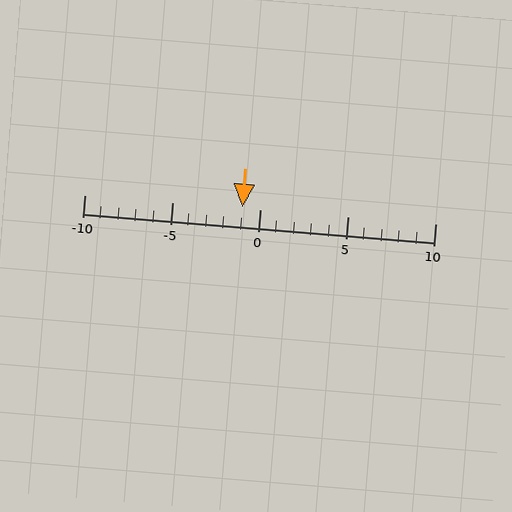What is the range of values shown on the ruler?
The ruler shows values from -10 to 10.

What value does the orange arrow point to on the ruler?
The orange arrow points to approximately -1.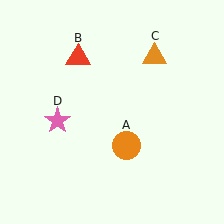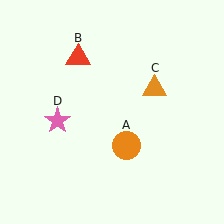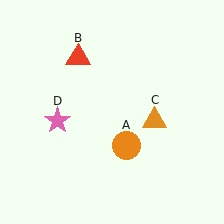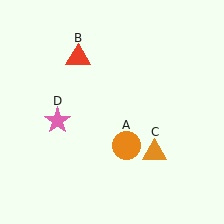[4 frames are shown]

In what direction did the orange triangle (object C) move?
The orange triangle (object C) moved down.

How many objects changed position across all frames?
1 object changed position: orange triangle (object C).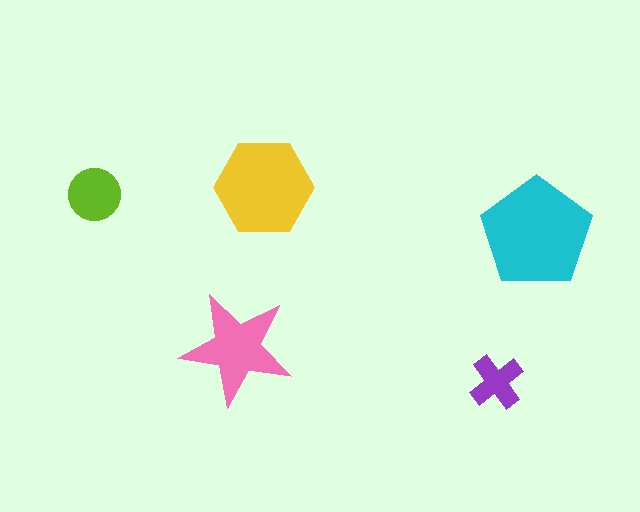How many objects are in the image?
There are 5 objects in the image.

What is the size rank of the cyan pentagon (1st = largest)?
1st.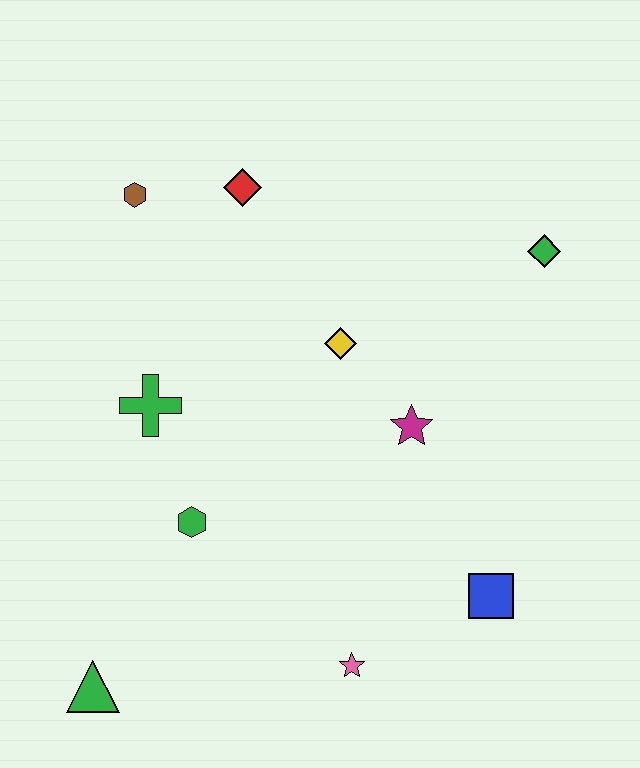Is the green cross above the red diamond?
No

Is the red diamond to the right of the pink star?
No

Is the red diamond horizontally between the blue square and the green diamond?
No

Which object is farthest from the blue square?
The brown hexagon is farthest from the blue square.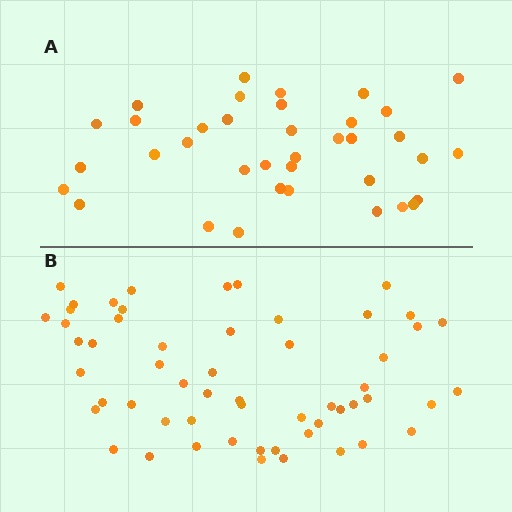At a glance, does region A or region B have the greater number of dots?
Region B (the bottom region) has more dots.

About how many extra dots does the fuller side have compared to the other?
Region B has approximately 20 more dots than region A.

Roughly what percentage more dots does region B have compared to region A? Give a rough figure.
About 50% more.